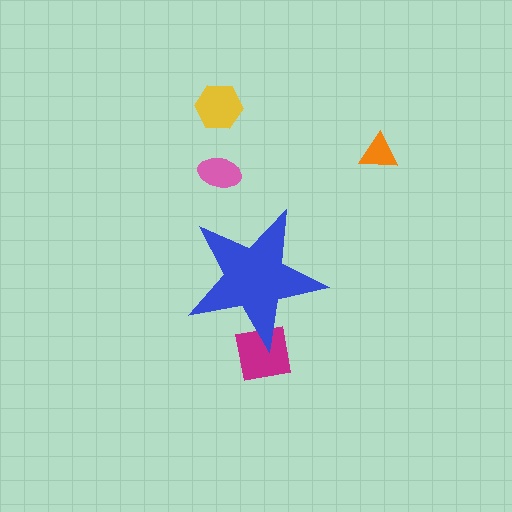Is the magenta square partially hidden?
Yes, the magenta square is partially hidden behind the blue star.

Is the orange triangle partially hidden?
No, the orange triangle is fully visible.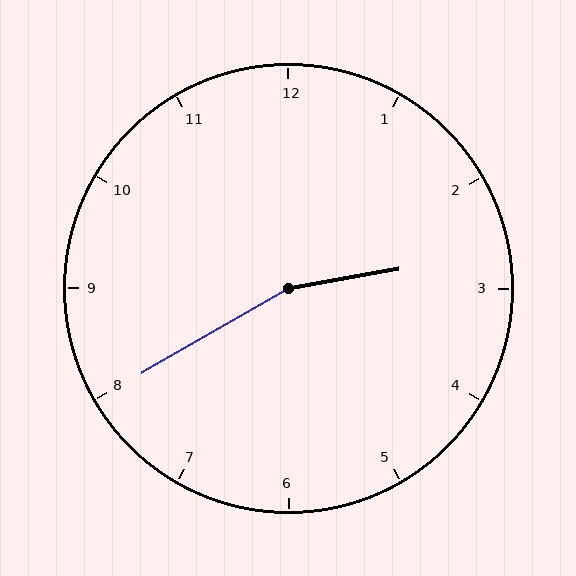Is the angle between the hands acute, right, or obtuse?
It is obtuse.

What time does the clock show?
2:40.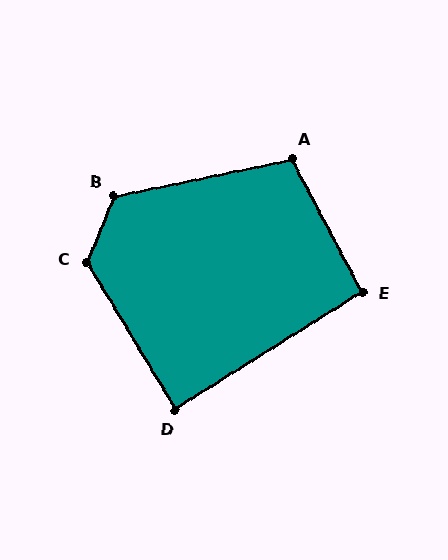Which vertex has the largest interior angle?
C, at approximately 127 degrees.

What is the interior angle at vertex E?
Approximately 94 degrees (approximately right).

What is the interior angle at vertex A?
Approximately 106 degrees (obtuse).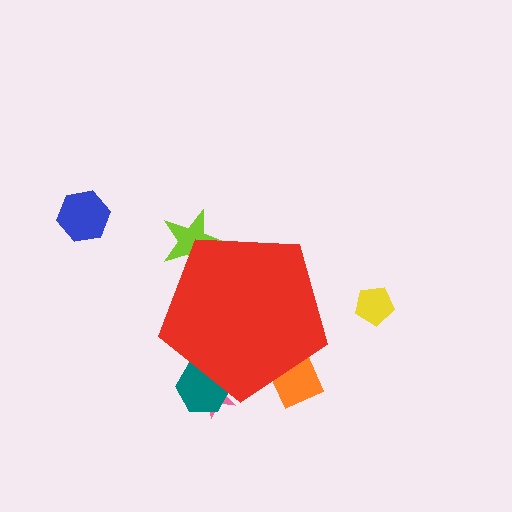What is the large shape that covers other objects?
A red pentagon.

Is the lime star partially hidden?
Yes, the lime star is partially hidden behind the red pentagon.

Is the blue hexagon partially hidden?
No, the blue hexagon is fully visible.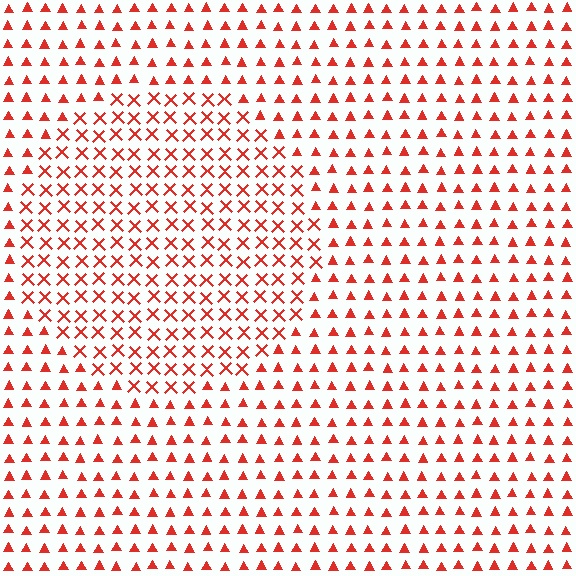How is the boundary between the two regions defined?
The boundary is defined by a change in element shape: X marks inside vs. triangles outside. All elements share the same color and spacing.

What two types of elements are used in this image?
The image uses X marks inside the circle region and triangles outside it.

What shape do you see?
I see a circle.